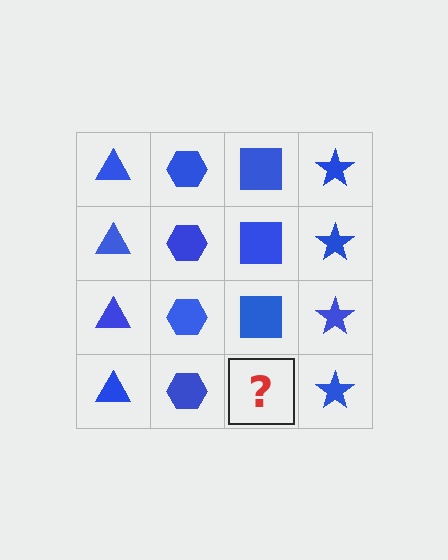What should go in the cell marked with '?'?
The missing cell should contain a blue square.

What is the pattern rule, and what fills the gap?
The rule is that each column has a consistent shape. The gap should be filled with a blue square.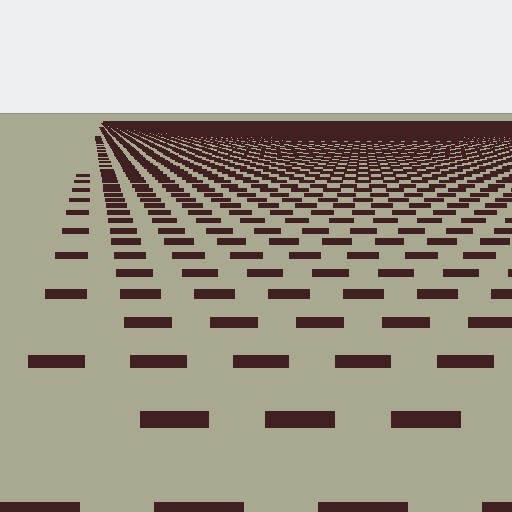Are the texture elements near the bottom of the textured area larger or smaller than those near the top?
Larger. Near the bottom, elements are closer to the viewer and appear at a bigger on-screen size.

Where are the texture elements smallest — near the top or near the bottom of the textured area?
Near the top.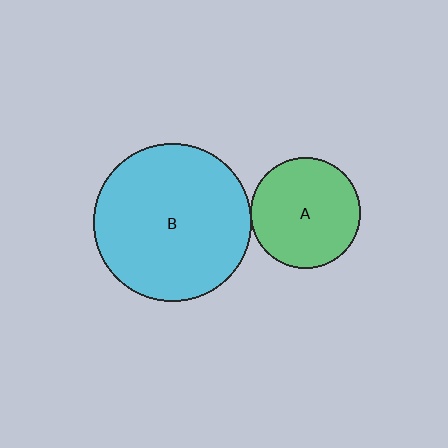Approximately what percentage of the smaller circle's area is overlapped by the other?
Approximately 5%.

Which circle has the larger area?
Circle B (cyan).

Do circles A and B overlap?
Yes.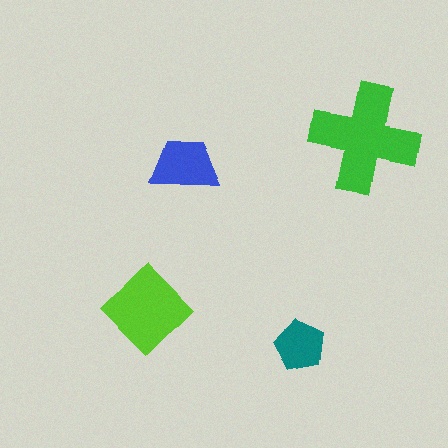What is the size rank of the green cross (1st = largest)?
1st.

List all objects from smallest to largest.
The teal pentagon, the blue trapezoid, the lime diamond, the green cross.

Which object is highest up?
The green cross is topmost.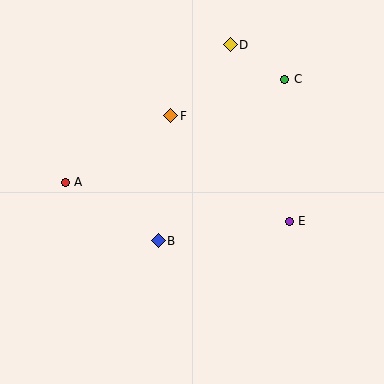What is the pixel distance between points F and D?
The distance between F and D is 92 pixels.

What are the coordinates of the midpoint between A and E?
The midpoint between A and E is at (177, 202).